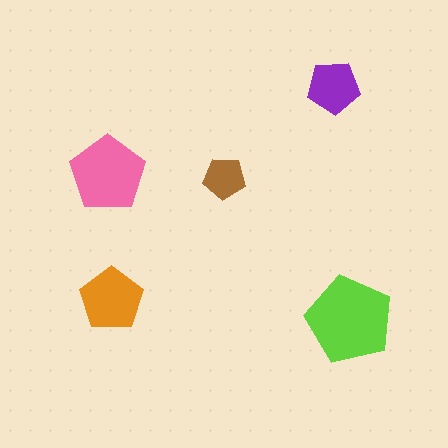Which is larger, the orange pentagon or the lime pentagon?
The lime one.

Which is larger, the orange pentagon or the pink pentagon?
The pink one.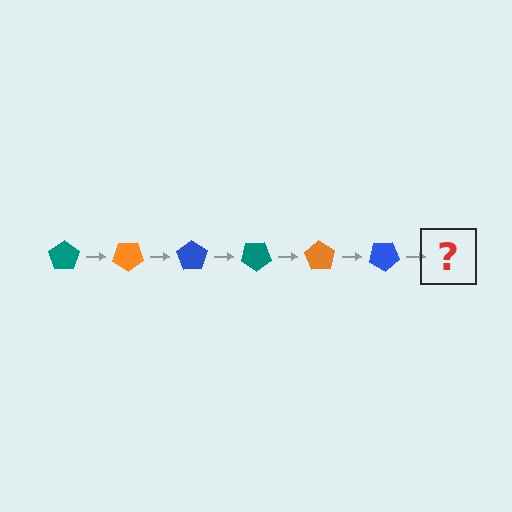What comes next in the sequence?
The next element should be a teal pentagon, rotated 210 degrees from the start.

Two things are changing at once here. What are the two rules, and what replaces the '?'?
The two rules are that it rotates 35 degrees each step and the color cycles through teal, orange, and blue. The '?' should be a teal pentagon, rotated 210 degrees from the start.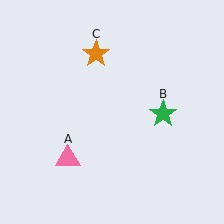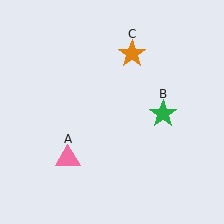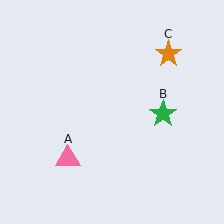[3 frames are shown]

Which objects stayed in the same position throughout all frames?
Pink triangle (object A) and green star (object B) remained stationary.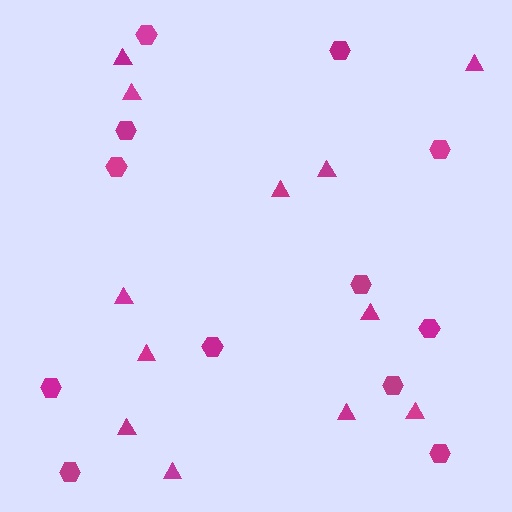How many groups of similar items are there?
There are 2 groups: one group of hexagons (12) and one group of triangles (12).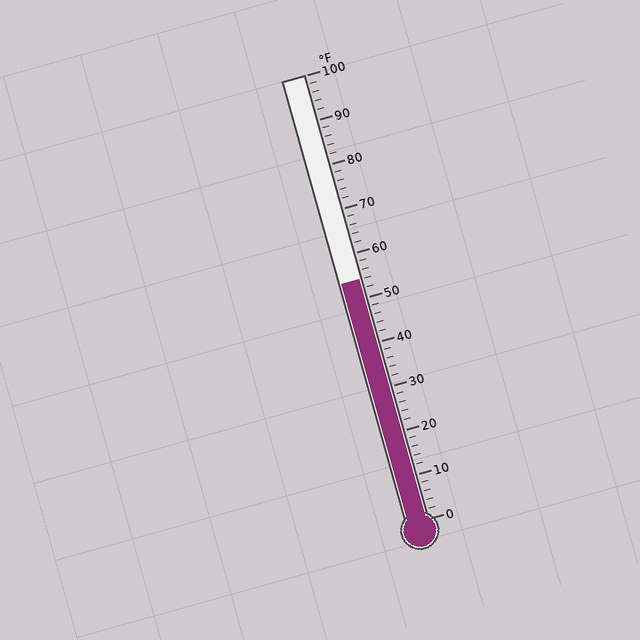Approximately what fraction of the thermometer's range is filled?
The thermometer is filled to approximately 55% of its range.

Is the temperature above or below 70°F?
The temperature is below 70°F.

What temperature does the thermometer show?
The thermometer shows approximately 54°F.